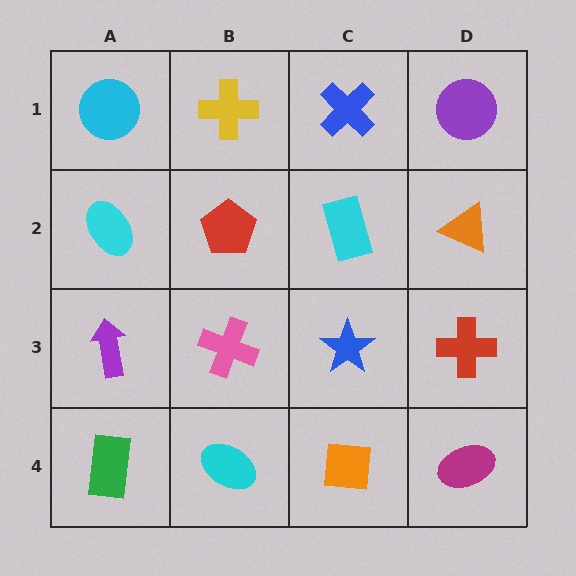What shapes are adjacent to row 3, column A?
A cyan ellipse (row 2, column A), a green rectangle (row 4, column A), a pink cross (row 3, column B).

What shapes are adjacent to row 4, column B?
A pink cross (row 3, column B), a green rectangle (row 4, column A), an orange square (row 4, column C).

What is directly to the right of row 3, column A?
A pink cross.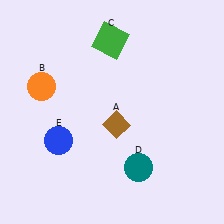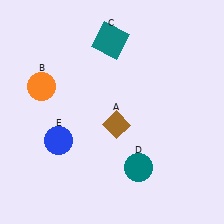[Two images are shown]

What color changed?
The square (C) changed from green in Image 1 to teal in Image 2.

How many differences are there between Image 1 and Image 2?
There is 1 difference between the two images.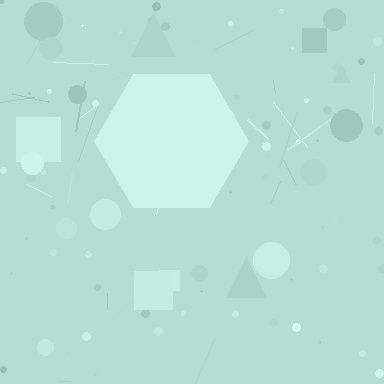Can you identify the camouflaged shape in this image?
The camouflaged shape is a hexagon.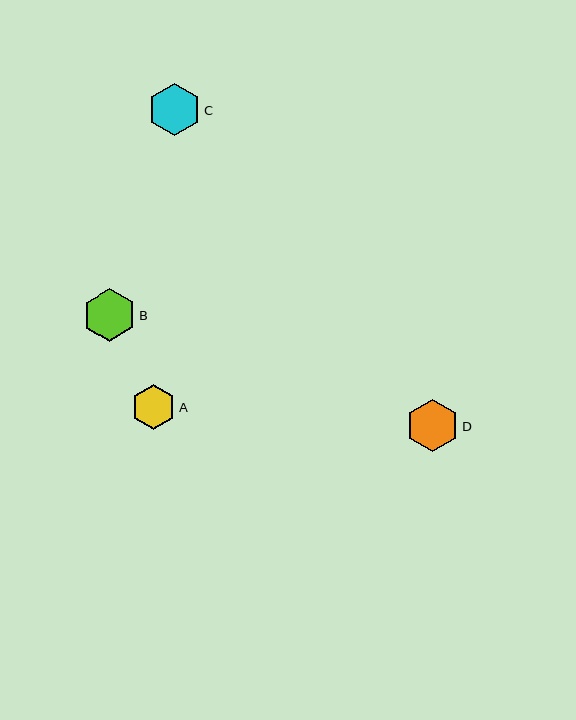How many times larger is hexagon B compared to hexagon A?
Hexagon B is approximately 1.2 times the size of hexagon A.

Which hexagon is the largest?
Hexagon C is the largest with a size of approximately 53 pixels.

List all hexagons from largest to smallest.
From largest to smallest: C, B, D, A.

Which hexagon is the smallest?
Hexagon A is the smallest with a size of approximately 45 pixels.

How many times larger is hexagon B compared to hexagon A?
Hexagon B is approximately 1.2 times the size of hexagon A.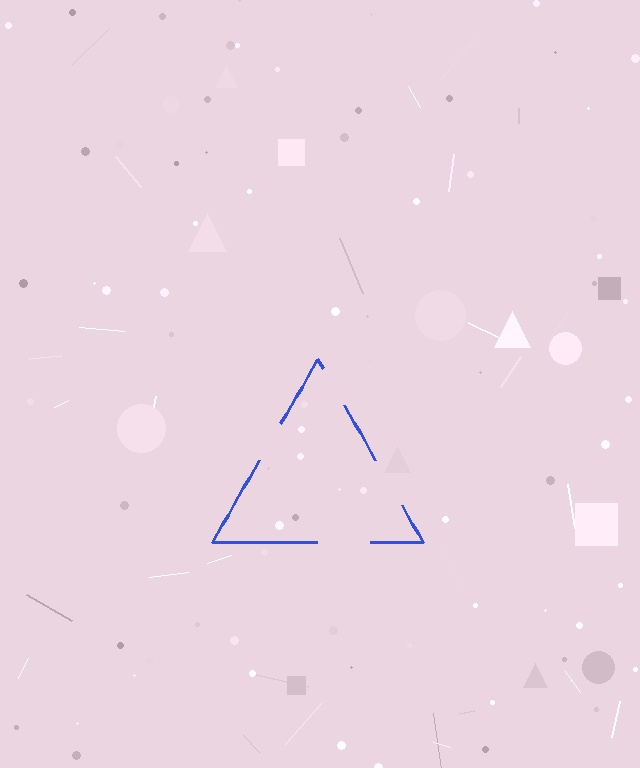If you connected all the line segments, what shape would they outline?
They would outline a triangle.